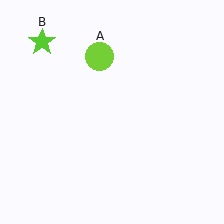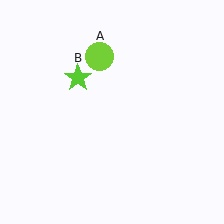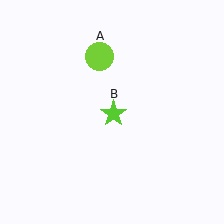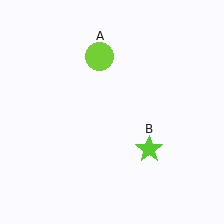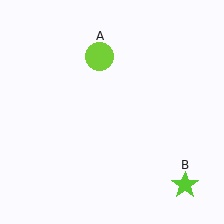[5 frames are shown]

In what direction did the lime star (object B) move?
The lime star (object B) moved down and to the right.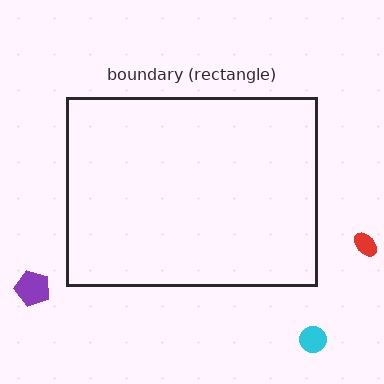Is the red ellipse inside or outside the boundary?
Outside.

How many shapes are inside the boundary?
0 inside, 3 outside.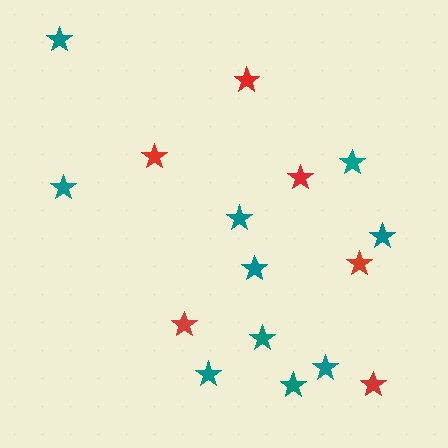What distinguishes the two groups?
There are 2 groups: one group of red stars (6) and one group of teal stars (10).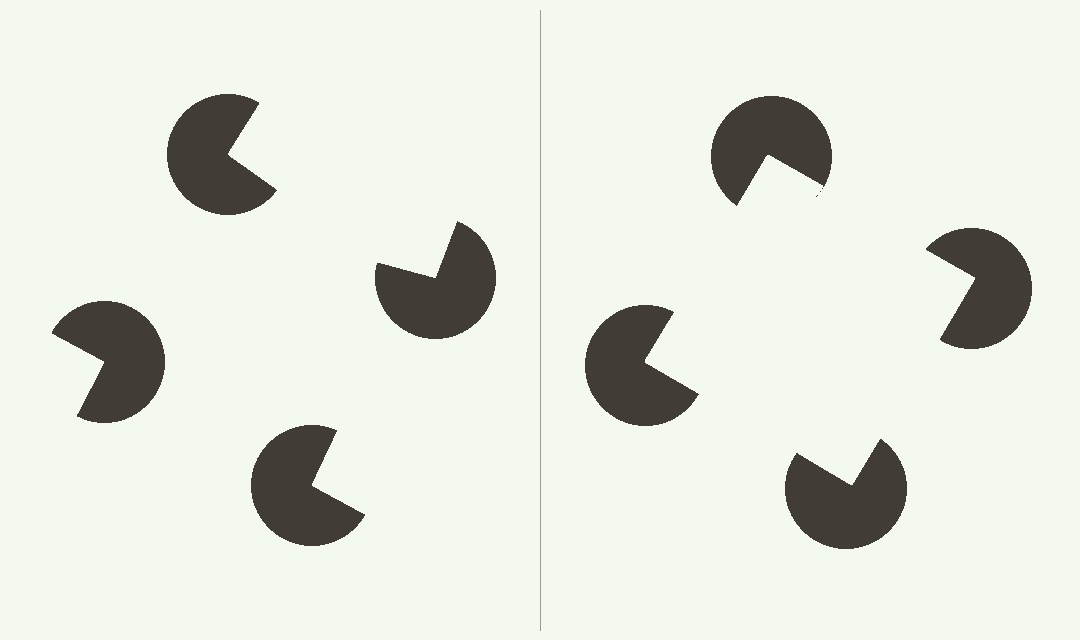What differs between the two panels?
The pac-man discs are positioned identically on both sides; only the wedge orientations differ. On the right they align to a square; on the left they are misaligned.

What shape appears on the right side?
An illusory square.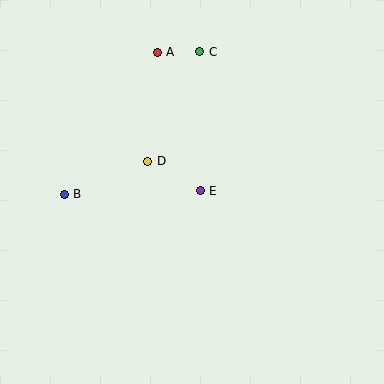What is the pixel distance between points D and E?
The distance between D and E is 60 pixels.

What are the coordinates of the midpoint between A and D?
The midpoint between A and D is at (153, 107).